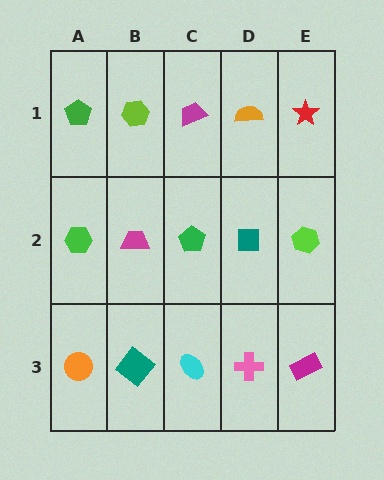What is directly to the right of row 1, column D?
A red star.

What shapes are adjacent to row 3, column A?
A green hexagon (row 2, column A), a teal diamond (row 3, column B).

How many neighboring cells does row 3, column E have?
2.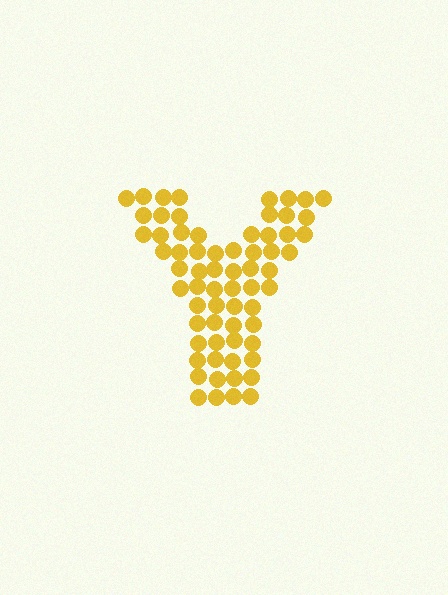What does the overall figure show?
The overall figure shows the letter Y.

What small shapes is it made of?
It is made of small circles.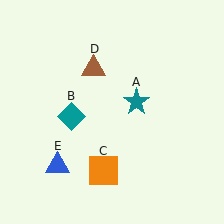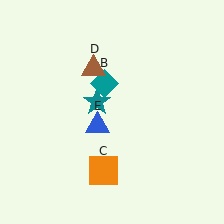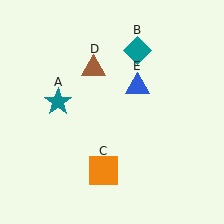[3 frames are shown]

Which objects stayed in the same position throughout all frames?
Orange square (object C) and brown triangle (object D) remained stationary.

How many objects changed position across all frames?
3 objects changed position: teal star (object A), teal diamond (object B), blue triangle (object E).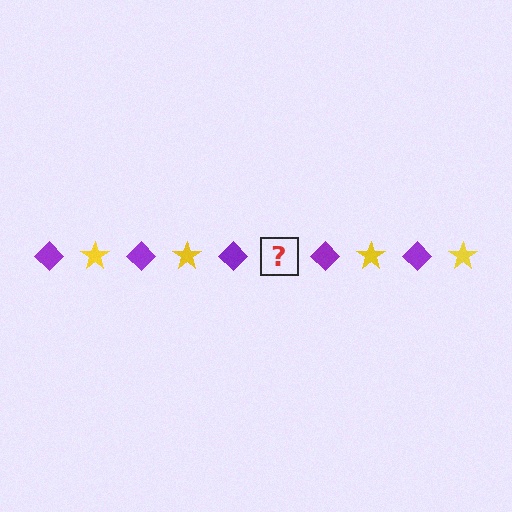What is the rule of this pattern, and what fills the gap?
The rule is that the pattern alternates between purple diamond and yellow star. The gap should be filled with a yellow star.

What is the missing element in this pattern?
The missing element is a yellow star.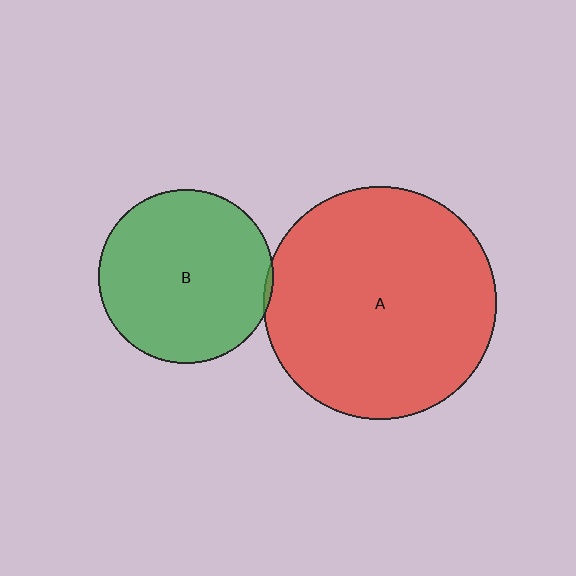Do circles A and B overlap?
Yes.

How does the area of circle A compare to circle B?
Approximately 1.8 times.